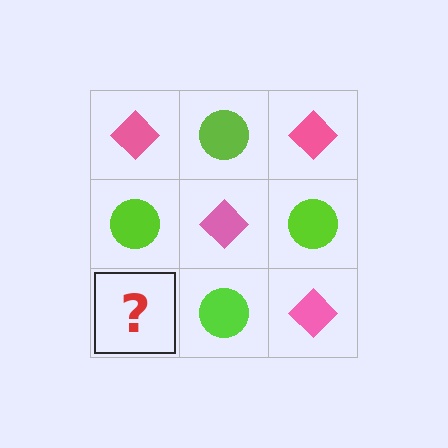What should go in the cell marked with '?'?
The missing cell should contain a pink diamond.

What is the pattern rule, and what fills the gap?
The rule is that it alternates pink diamond and lime circle in a checkerboard pattern. The gap should be filled with a pink diamond.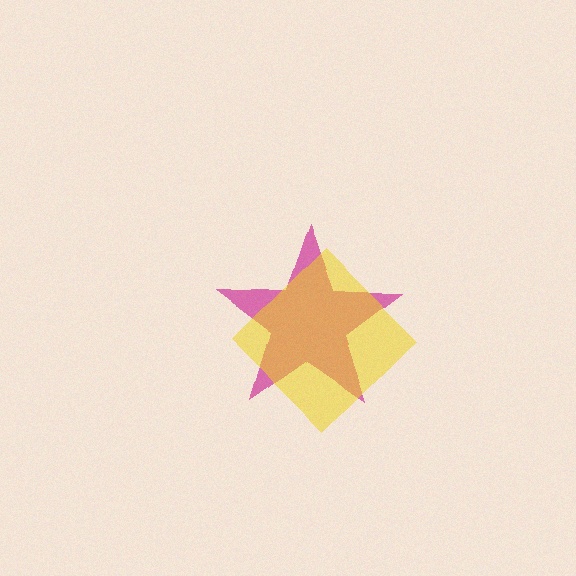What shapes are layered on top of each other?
The layered shapes are: a magenta star, a yellow diamond.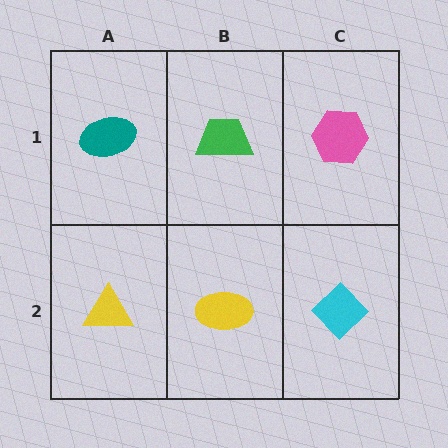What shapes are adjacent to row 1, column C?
A cyan diamond (row 2, column C), a green trapezoid (row 1, column B).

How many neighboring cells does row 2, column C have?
2.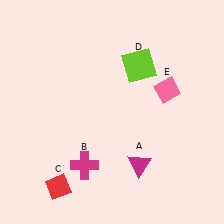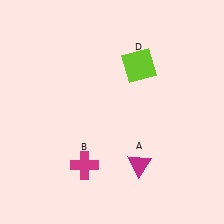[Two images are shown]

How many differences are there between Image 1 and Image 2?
There are 2 differences between the two images.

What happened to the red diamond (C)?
The red diamond (C) was removed in Image 2. It was in the bottom-left area of Image 1.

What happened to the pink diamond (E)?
The pink diamond (E) was removed in Image 2. It was in the top-right area of Image 1.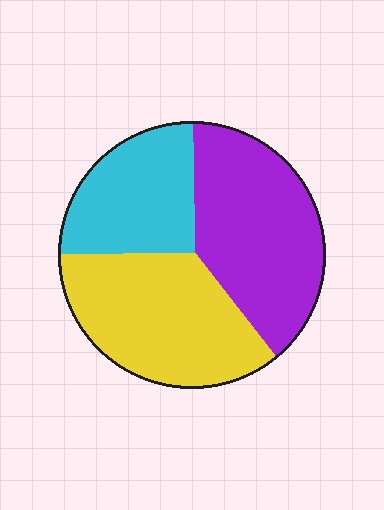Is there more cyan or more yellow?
Yellow.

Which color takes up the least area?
Cyan, at roughly 25%.